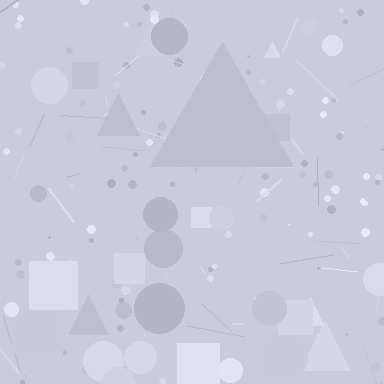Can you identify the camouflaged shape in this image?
The camouflaged shape is a triangle.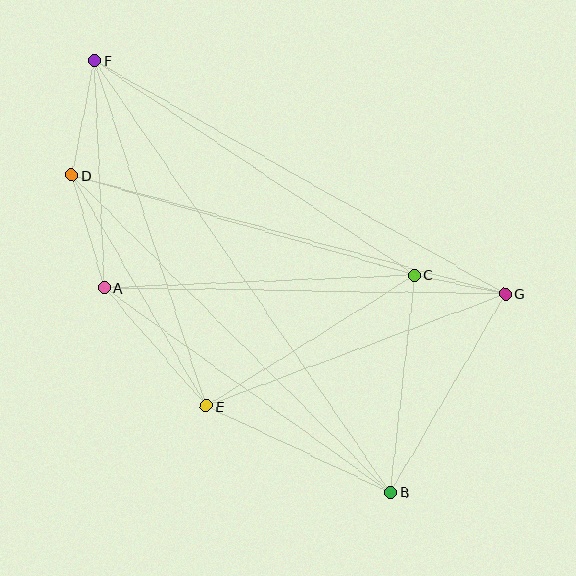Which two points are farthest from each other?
Points B and F are farthest from each other.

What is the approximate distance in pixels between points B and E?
The distance between B and E is approximately 204 pixels.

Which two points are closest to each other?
Points C and G are closest to each other.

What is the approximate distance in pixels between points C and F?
The distance between C and F is approximately 385 pixels.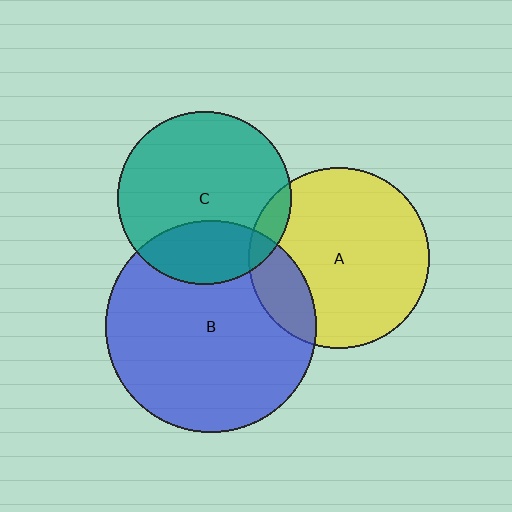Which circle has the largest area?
Circle B (blue).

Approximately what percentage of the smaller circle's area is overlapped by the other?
Approximately 10%.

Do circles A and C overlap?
Yes.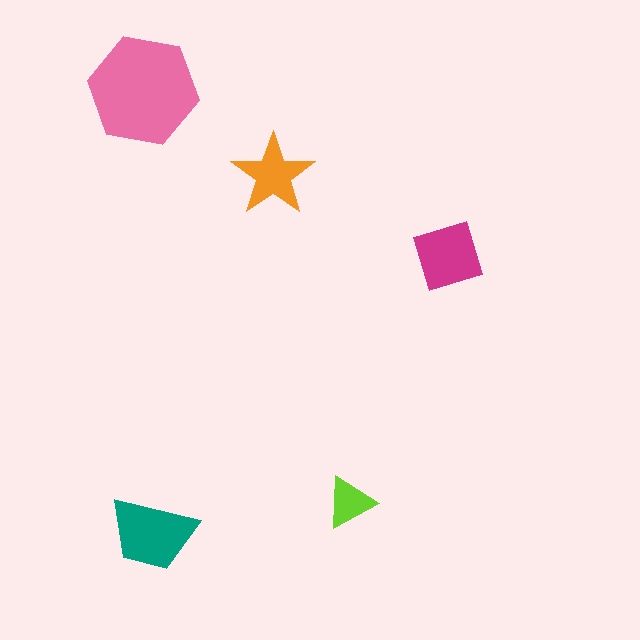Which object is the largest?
The pink hexagon.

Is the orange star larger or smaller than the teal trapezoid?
Smaller.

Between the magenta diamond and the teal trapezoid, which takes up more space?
The teal trapezoid.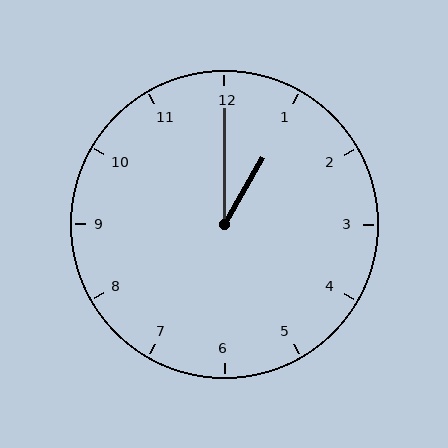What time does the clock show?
1:00.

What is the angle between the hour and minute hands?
Approximately 30 degrees.